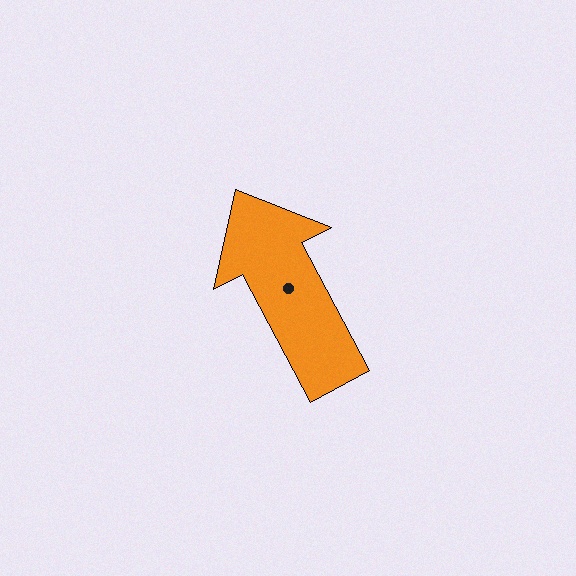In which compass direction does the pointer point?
Northwest.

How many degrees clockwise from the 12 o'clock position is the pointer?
Approximately 332 degrees.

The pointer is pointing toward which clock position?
Roughly 11 o'clock.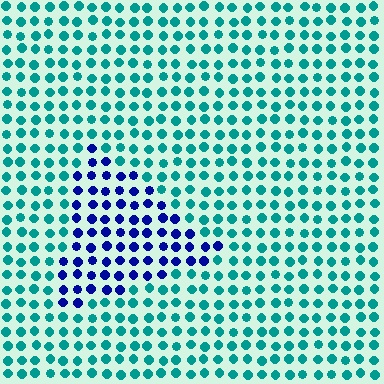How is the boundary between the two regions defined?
The boundary is defined purely by a slight shift in hue (about 61 degrees). Spacing, size, and orientation are identical on both sides.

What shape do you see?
I see a triangle.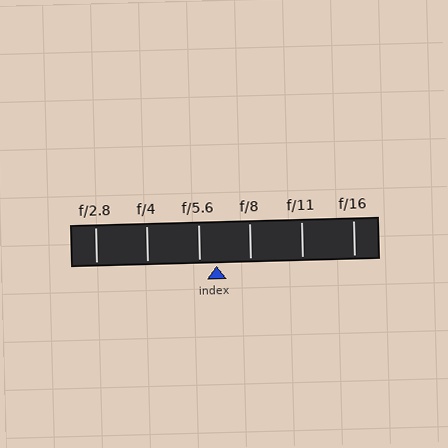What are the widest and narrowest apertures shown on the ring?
The widest aperture shown is f/2.8 and the narrowest is f/16.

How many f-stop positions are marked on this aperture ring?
There are 6 f-stop positions marked.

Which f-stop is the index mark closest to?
The index mark is closest to f/5.6.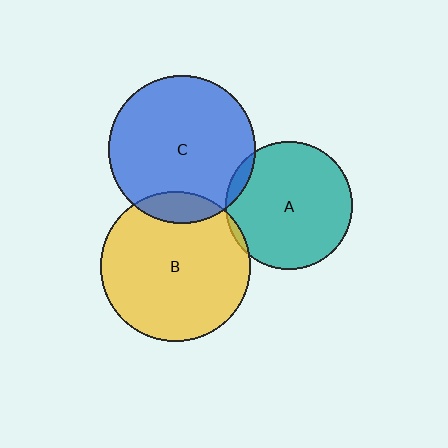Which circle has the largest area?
Circle B (yellow).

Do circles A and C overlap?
Yes.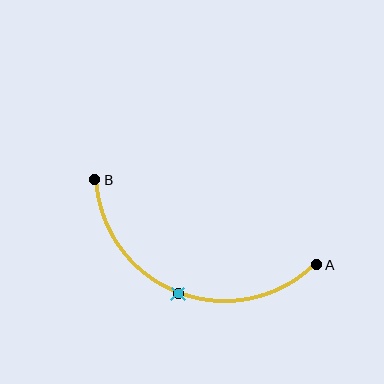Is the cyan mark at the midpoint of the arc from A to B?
Yes. The cyan mark lies on the arc at equal arc-length from both A and B — it is the arc midpoint.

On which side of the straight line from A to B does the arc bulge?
The arc bulges below the straight line connecting A and B.